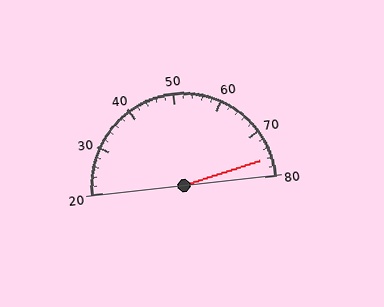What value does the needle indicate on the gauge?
The needle indicates approximately 76.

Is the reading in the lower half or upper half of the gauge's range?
The reading is in the upper half of the range (20 to 80).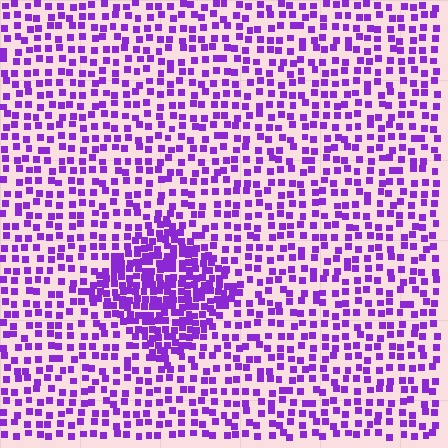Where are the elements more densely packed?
The elements are more densely packed inside the diamond boundary.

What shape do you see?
I see a diamond.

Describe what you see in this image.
The image contains small purple elements arranged at two different densities. A diamond-shaped region is visible where the elements are more densely packed than the surrounding area.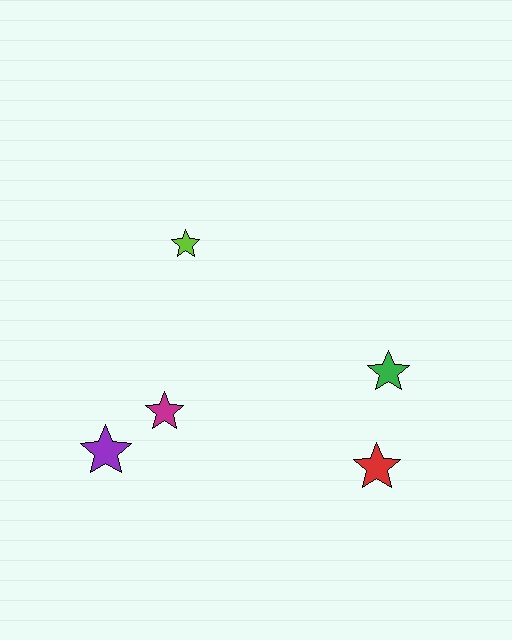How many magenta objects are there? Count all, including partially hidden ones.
There is 1 magenta object.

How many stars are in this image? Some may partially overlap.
There are 5 stars.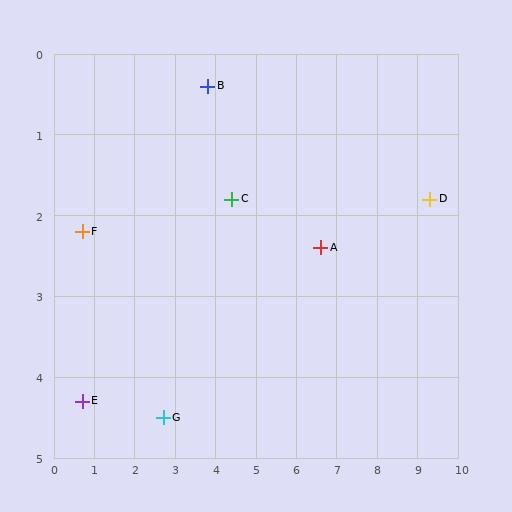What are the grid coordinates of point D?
Point D is at approximately (9.3, 1.8).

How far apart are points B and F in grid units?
Points B and F are about 3.6 grid units apart.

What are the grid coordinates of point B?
Point B is at approximately (3.8, 0.4).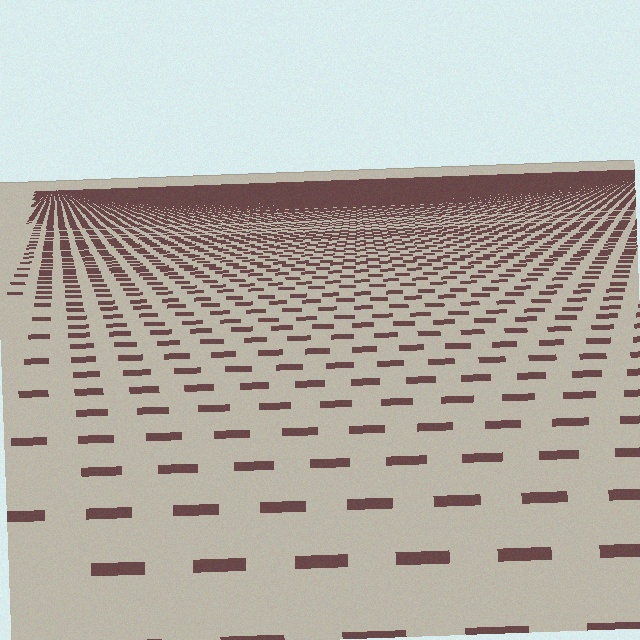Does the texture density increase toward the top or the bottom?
Density increases toward the top.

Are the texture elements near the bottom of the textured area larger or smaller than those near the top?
Larger. Near the bottom, elements are closer to the viewer and appear at a bigger on-screen size.